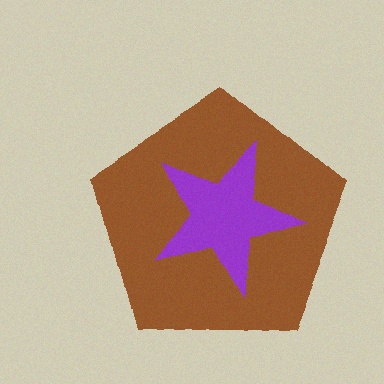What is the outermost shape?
The brown pentagon.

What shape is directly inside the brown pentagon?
The purple star.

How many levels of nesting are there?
2.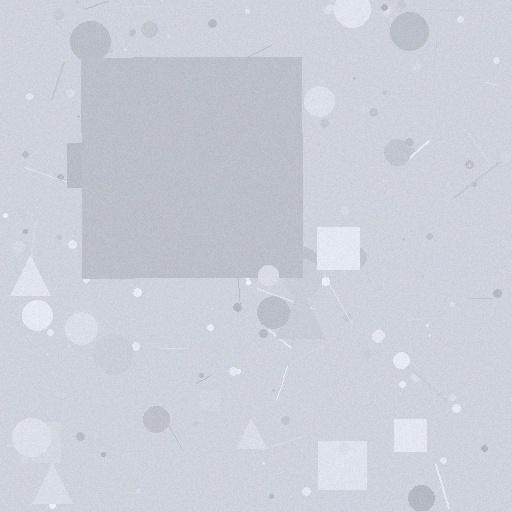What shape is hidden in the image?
A square is hidden in the image.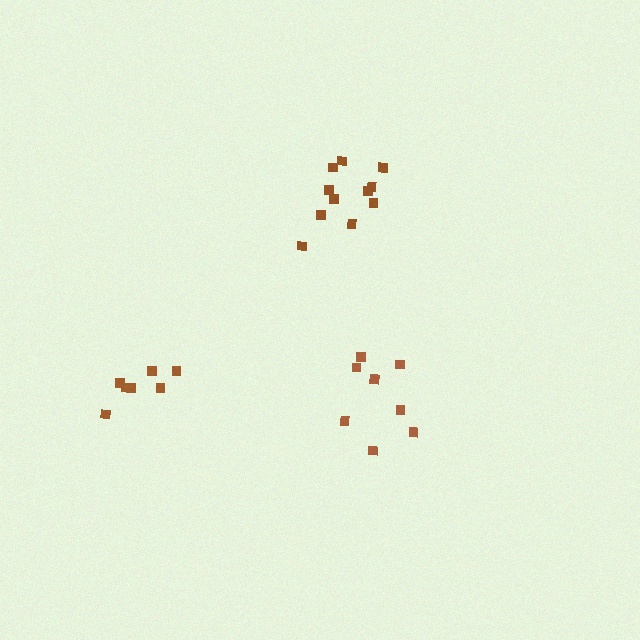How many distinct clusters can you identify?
There are 3 distinct clusters.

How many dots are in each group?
Group 1: 8 dots, Group 2: 7 dots, Group 3: 11 dots (26 total).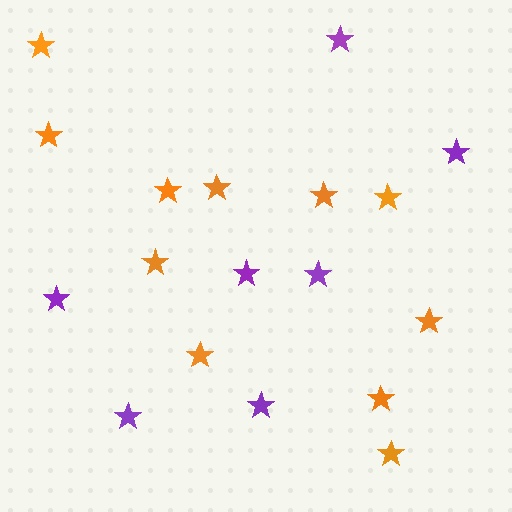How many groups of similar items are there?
There are 2 groups: one group of orange stars (11) and one group of purple stars (7).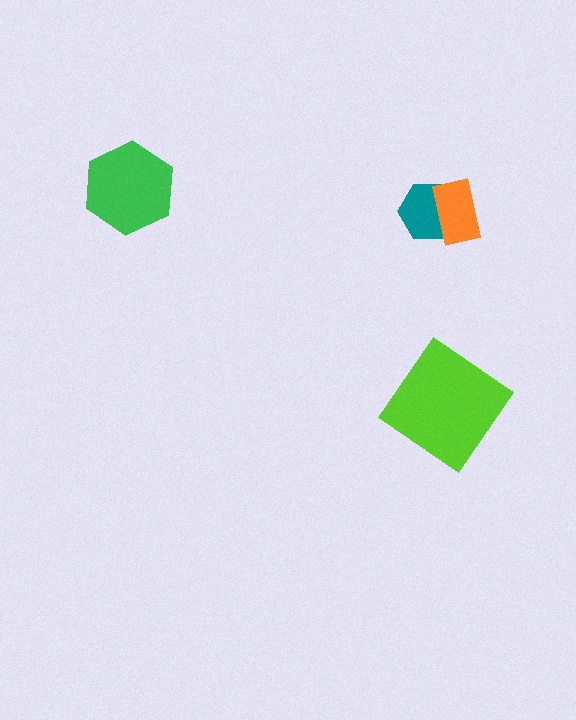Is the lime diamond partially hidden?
No, no other shape covers it.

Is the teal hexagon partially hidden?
Yes, it is partially covered by another shape.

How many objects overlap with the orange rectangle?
1 object overlaps with the orange rectangle.